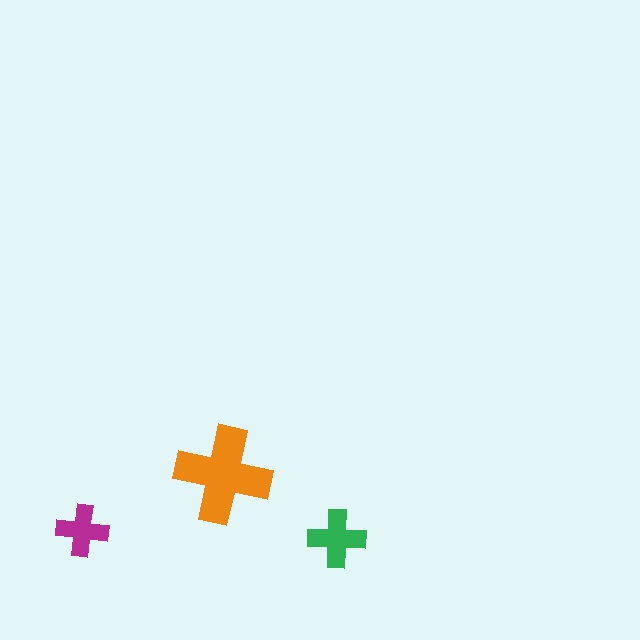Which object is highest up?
The orange cross is topmost.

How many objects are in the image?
There are 3 objects in the image.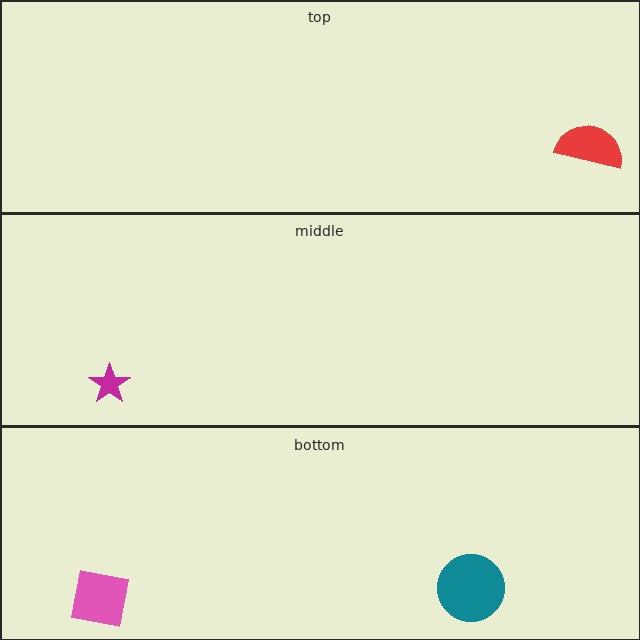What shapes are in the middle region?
The magenta star.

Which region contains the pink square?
The bottom region.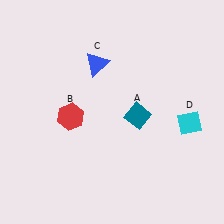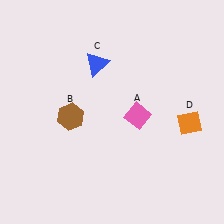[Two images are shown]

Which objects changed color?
A changed from teal to pink. B changed from red to brown. D changed from cyan to orange.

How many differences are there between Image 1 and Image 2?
There are 3 differences between the two images.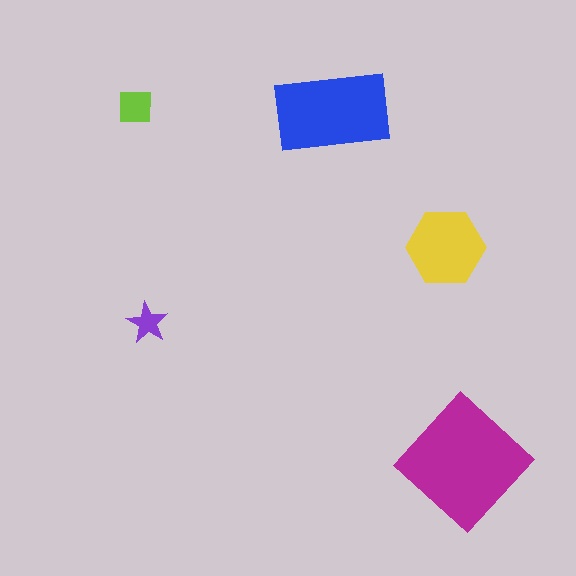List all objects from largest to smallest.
The magenta diamond, the blue rectangle, the yellow hexagon, the lime square, the purple star.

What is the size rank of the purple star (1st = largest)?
5th.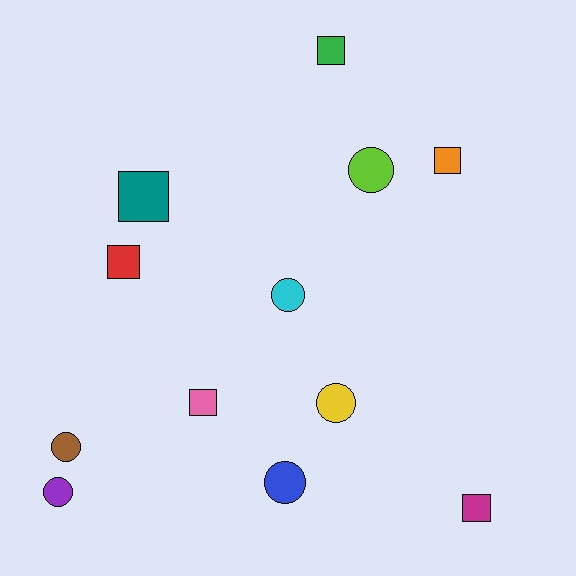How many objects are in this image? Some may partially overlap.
There are 12 objects.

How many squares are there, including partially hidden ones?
There are 6 squares.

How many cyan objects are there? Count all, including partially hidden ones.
There is 1 cyan object.